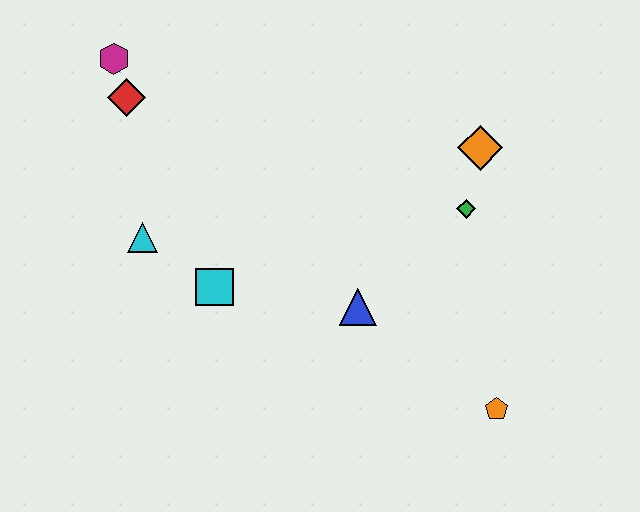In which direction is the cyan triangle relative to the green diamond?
The cyan triangle is to the left of the green diamond.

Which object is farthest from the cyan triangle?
The orange pentagon is farthest from the cyan triangle.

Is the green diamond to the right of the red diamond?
Yes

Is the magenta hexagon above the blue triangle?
Yes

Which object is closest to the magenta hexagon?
The red diamond is closest to the magenta hexagon.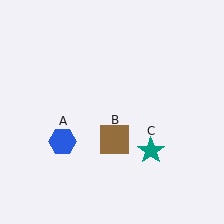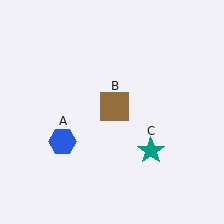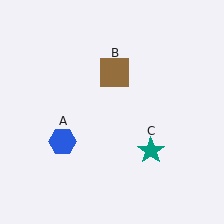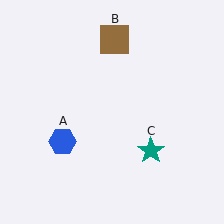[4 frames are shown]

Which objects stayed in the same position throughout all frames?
Blue hexagon (object A) and teal star (object C) remained stationary.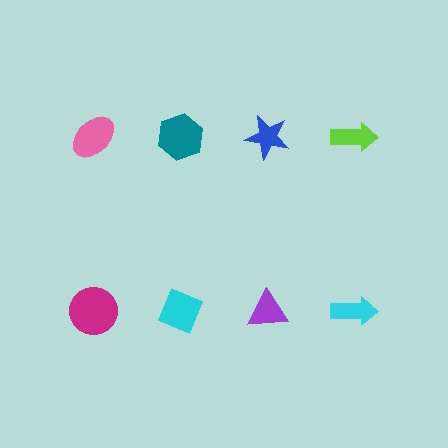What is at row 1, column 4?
A lime arrow.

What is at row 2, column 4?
A cyan arrow.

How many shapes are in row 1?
4 shapes.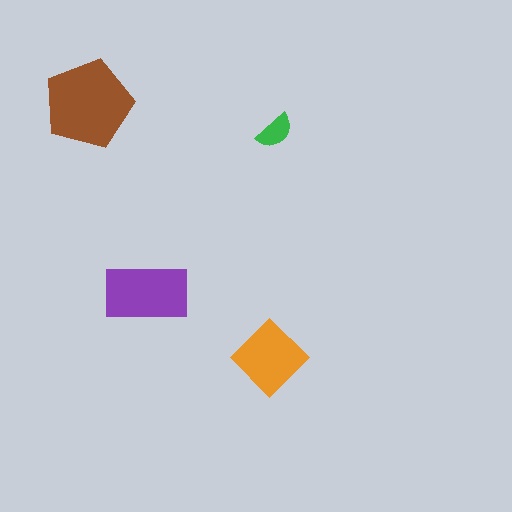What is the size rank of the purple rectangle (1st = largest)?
2nd.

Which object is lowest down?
The orange diamond is bottommost.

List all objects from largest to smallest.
The brown pentagon, the purple rectangle, the orange diamond, the green semicircle.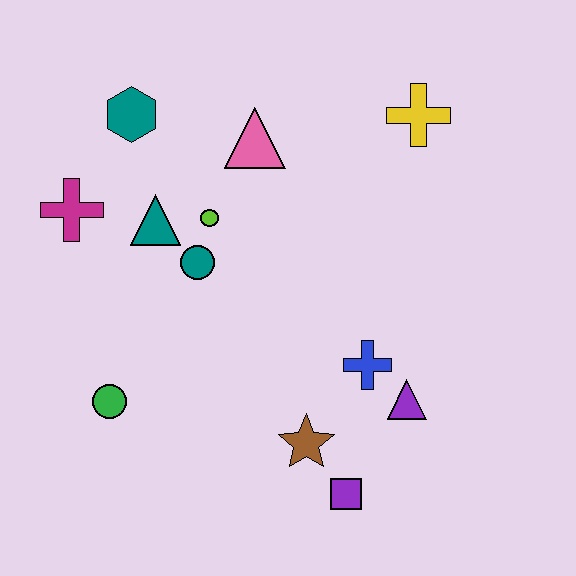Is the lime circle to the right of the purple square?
No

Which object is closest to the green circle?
The teal circle is closest to the green circle.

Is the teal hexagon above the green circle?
Yes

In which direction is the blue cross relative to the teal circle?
The blue cross is to the right of the teal circle.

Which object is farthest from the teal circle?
The purple square is farthest from the teal circle.